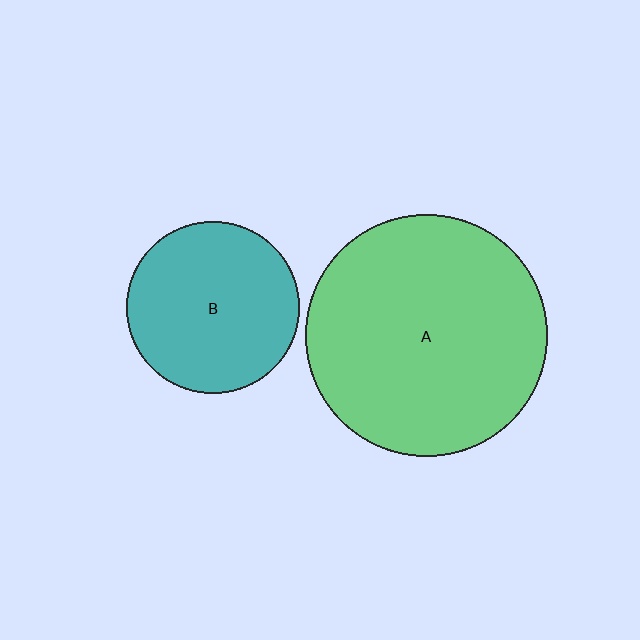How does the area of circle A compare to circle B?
Approximately 2.0 times.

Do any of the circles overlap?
No, none of the circles overlap.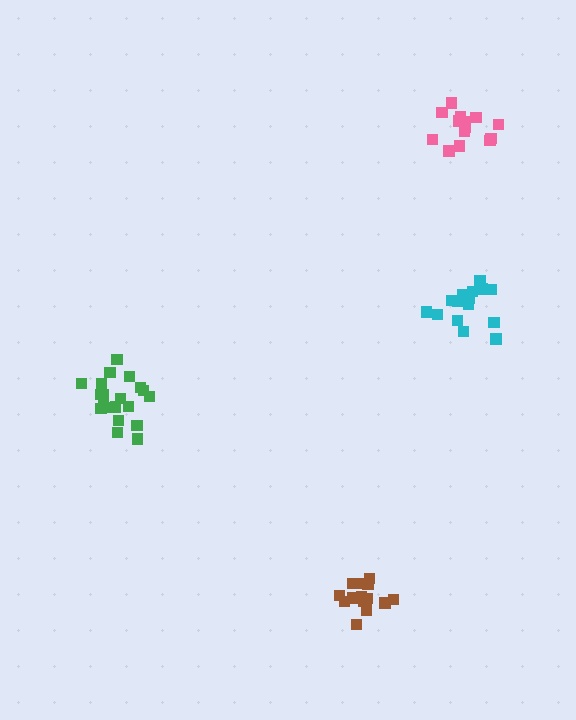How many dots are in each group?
Group 1: 14 dots, Group 2: 14 dots, Group 3: 20 dots, Group 4: 15 dots (63 total).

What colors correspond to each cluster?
The clusters are colored: pink, brown, green, cyan.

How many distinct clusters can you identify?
There are 4 distinct clusters.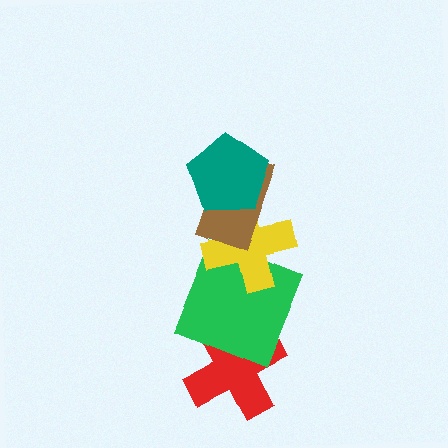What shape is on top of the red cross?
The green square is on top of the red cross.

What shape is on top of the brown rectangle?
The teal pentagon is on top of the brown rectangle.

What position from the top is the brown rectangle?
The brown rectangle is 2nd from the top.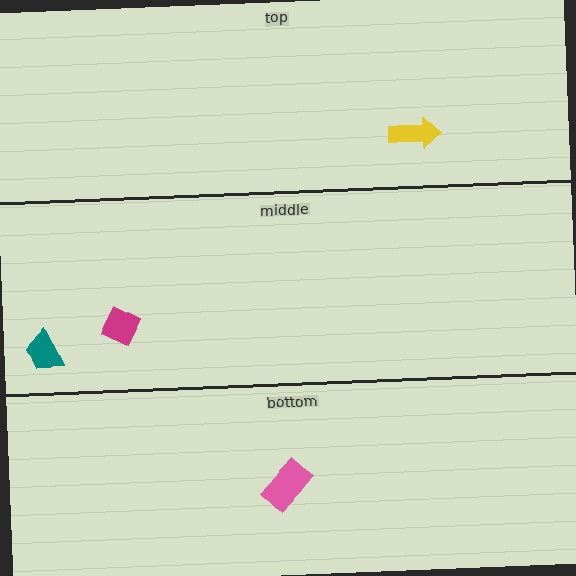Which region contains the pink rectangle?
The bottom region.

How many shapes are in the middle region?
2.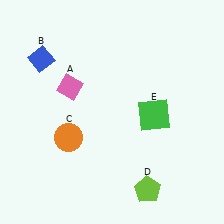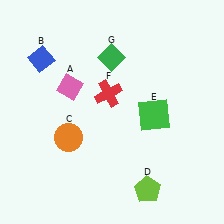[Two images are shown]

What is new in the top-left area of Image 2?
A green diamond (G) was added in the top-left area of Image 2.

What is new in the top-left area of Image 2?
A red cross (F) was added in the top-left area of Image 2.